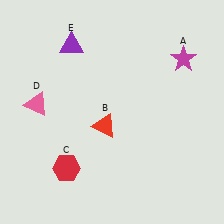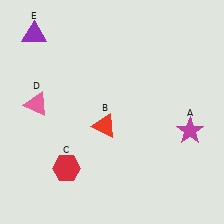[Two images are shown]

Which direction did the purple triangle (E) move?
The purple triangle (E) moved left.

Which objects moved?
The objects that moved are: the magenta star (A), the purple triangle (E).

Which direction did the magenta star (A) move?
The magenta star (A) moved down.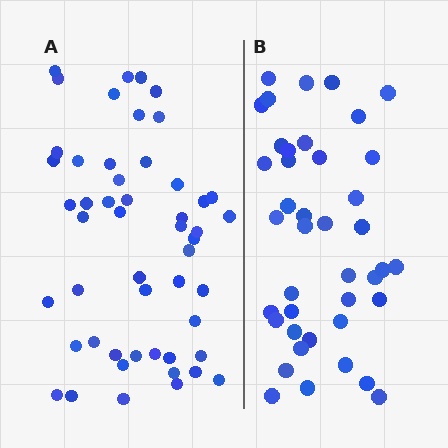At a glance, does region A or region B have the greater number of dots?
Region A (the left region) has more dots.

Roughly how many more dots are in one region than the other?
Region A has roughly 10 or so more dots than region B.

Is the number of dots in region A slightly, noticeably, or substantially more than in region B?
Region A has only slightly more — the two regions are fairly close. The ratio is roughly 1.2 to 1.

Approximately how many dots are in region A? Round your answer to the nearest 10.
About 50 dots. (The exact count is 51, which rounds to 50.)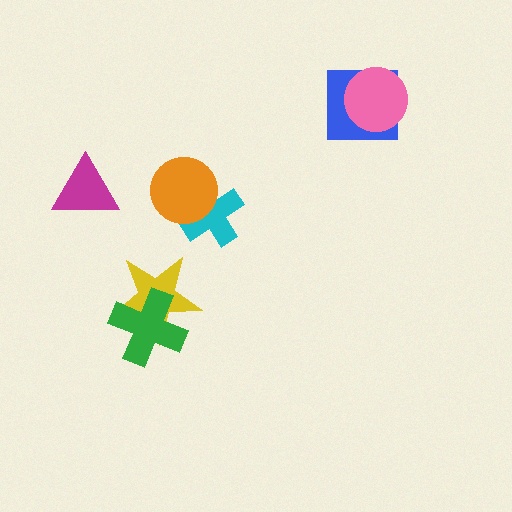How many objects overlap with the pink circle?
1 object overlaps with the pink circle.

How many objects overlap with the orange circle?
1 object overlaps with the orange circle.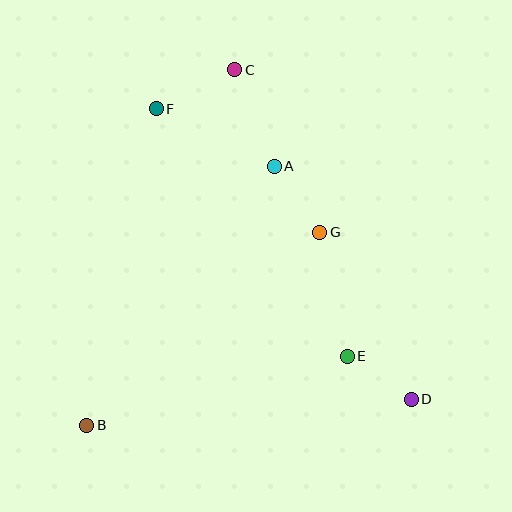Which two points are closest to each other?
Points D and E are closest to each other.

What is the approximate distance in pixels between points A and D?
The distance between A and D is approximately 270 pixels.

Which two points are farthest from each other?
Points D and F are farthest from each other.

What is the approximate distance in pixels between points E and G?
The distance between E and G is approximately 127 pixels.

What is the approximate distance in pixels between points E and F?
The distance between E and F is approximately 312 pixels.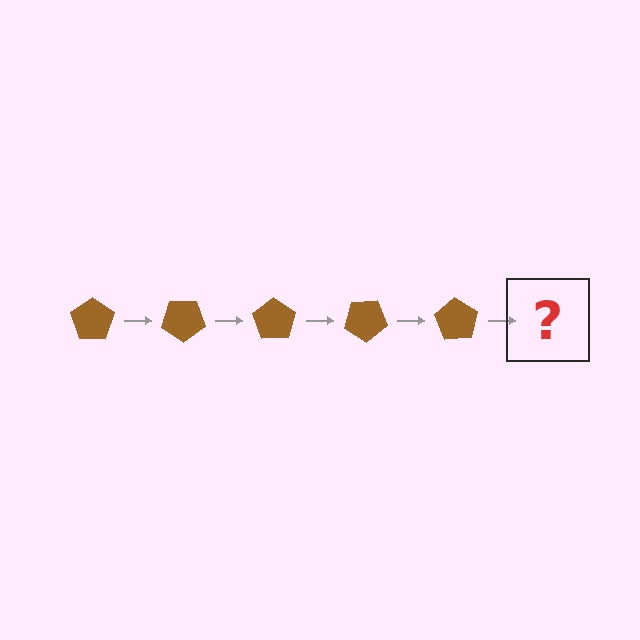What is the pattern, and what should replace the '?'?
The pattern is that the pentagon rotates 35 degrees each step. The '?' should be a brown pentagon rotated 175 degrees.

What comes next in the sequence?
The next element should be a brown pentagon rotated 175 degrees.